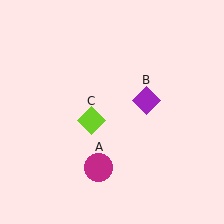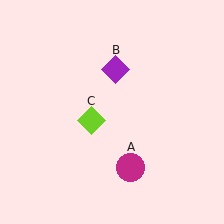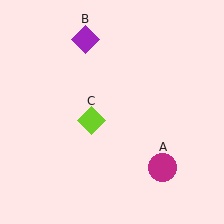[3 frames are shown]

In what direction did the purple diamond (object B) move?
The purple diamond (object B) moved up and to the left.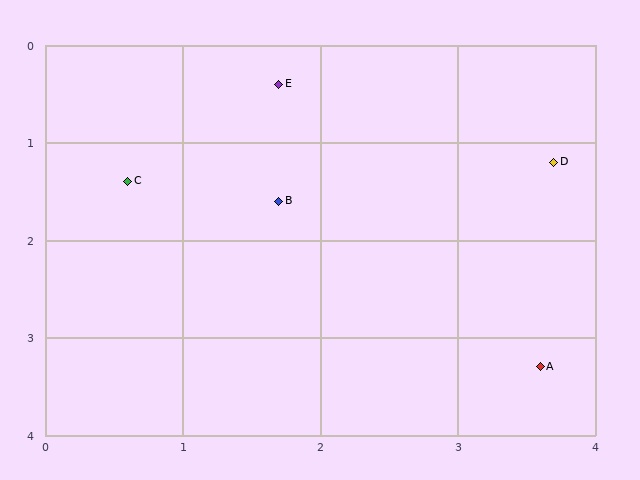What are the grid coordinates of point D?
Point D is at approximately (3.7, 1.2).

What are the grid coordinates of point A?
Point A is at approximately (3.6, 3.3).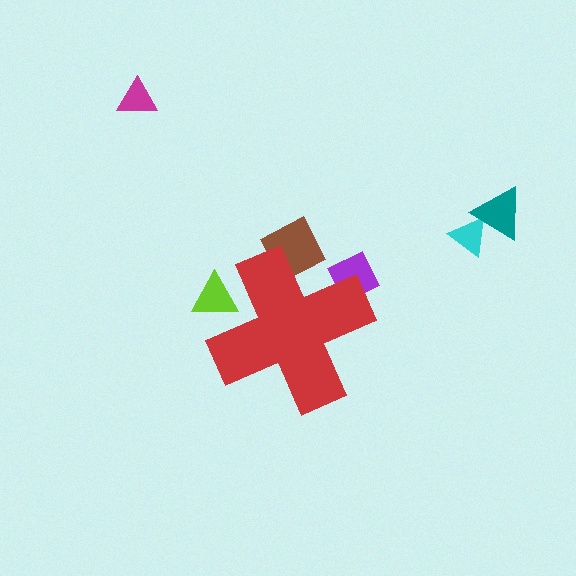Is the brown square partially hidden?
Yes, the brown square is partially hidden behind the red cross.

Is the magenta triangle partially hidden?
No, the magenta triangle is fully visible.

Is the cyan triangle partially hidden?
No, the cyan triangle is fully visible.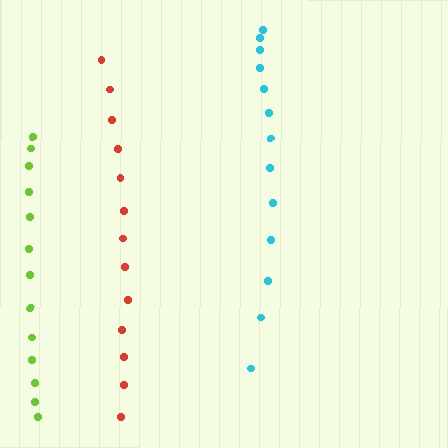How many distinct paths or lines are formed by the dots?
There are 3 distinct paths.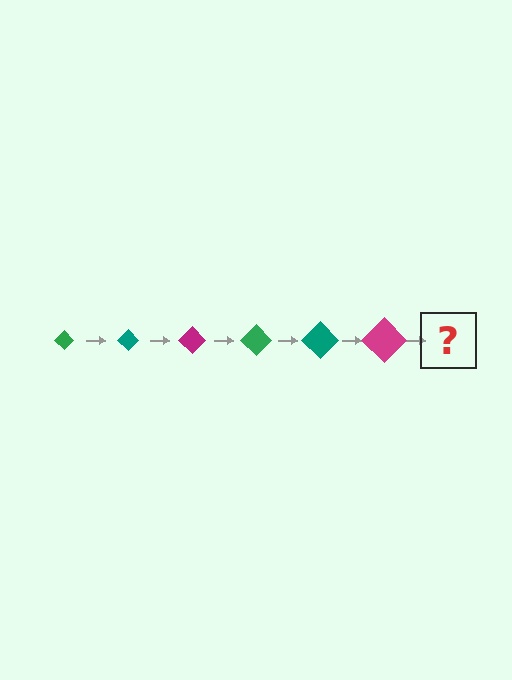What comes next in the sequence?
The next element should be a green diamond, larger than the previous one.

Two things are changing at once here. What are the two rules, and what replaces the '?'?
The two rules are that the diamond grows larger each step and the color cycles through green, teal, and magenta. The '?' should be a green diamond, larger than the previous one.